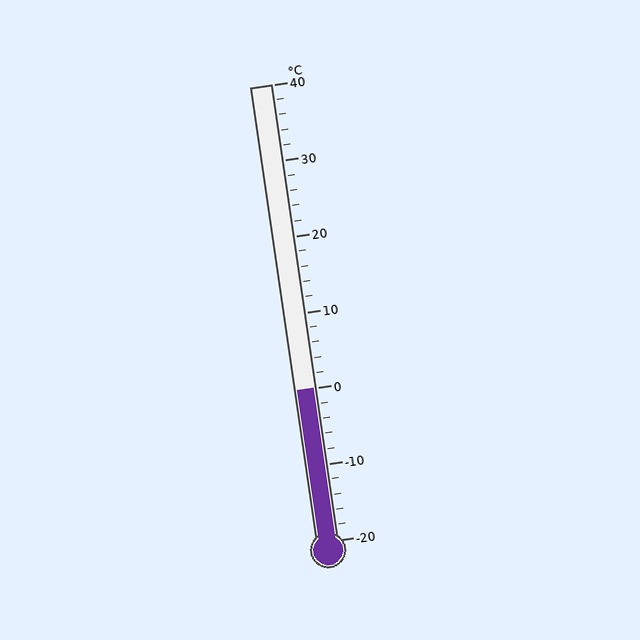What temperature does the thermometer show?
The thermometer shows approximately 0°C.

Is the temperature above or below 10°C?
The temperature is below 10°C.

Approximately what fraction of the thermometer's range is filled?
The thermometer is filled to approximately 35% of its range.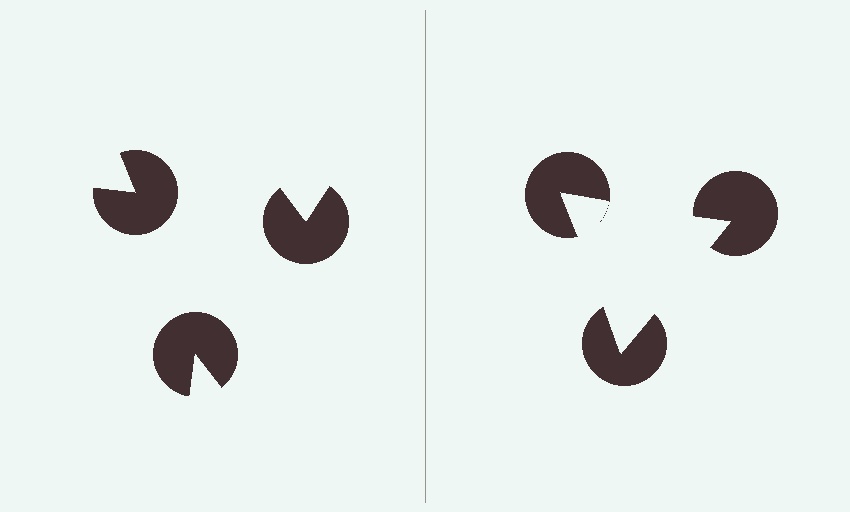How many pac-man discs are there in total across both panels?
6 — 3 on each side.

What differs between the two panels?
The pac-man discs are positioned identically on both sides; only the wedge orientations differ. On the right they align to a triangle; on the left they are misaligned.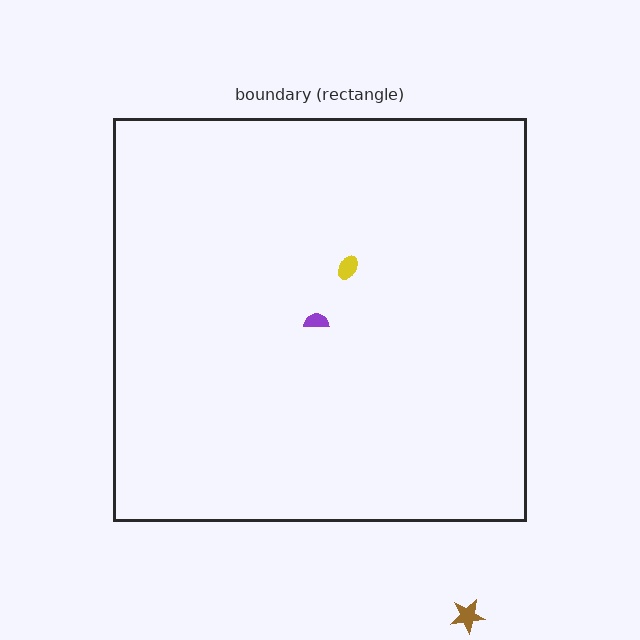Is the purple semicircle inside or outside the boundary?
Inside.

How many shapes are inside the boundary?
2 inside, 1 outside.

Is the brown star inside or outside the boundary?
Outside.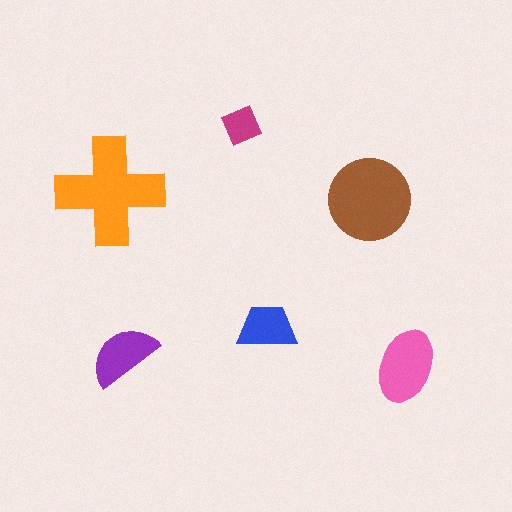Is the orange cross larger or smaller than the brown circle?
Larger.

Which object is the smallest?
The magenta diamond.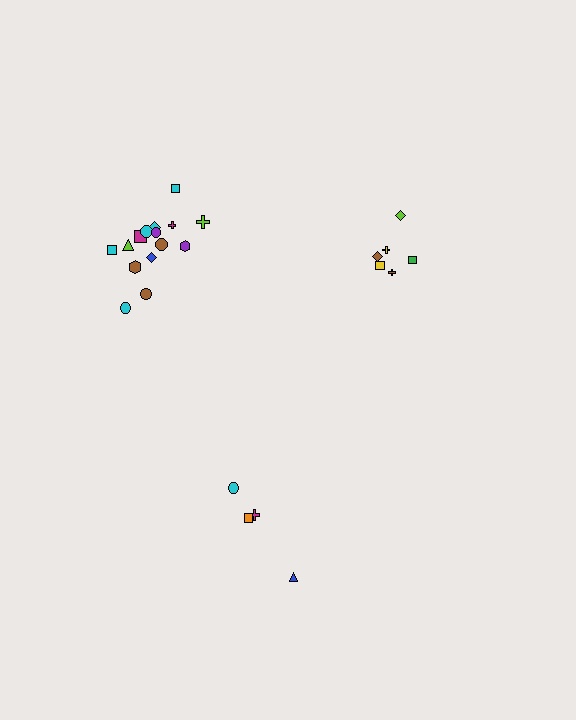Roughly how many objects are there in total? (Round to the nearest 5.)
Roughly 25 objects in total.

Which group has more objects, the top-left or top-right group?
The top-left group.